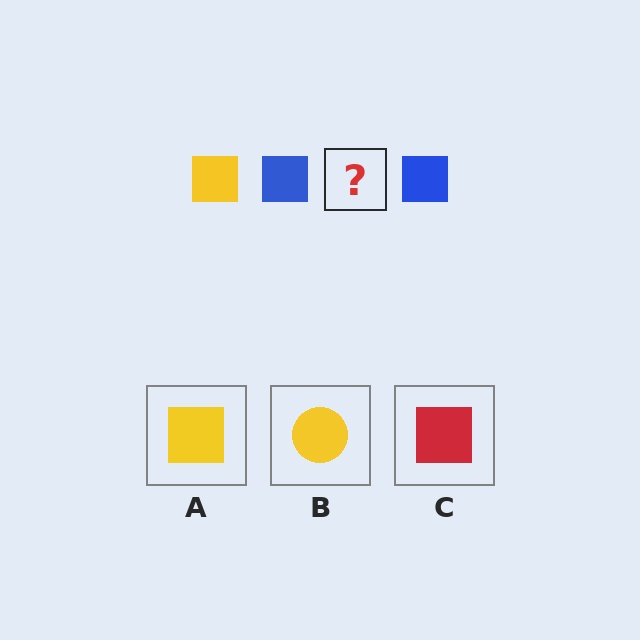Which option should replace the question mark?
Option A.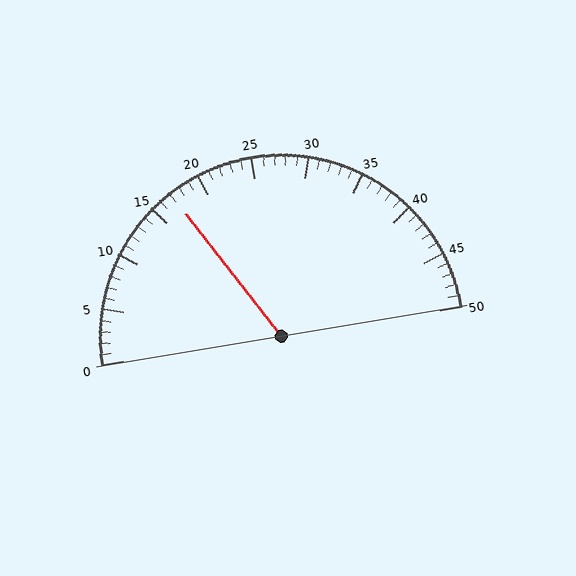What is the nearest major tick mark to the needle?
The nearest major tick mark is 15.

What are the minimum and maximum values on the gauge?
The gauge ranges from 0 to 50.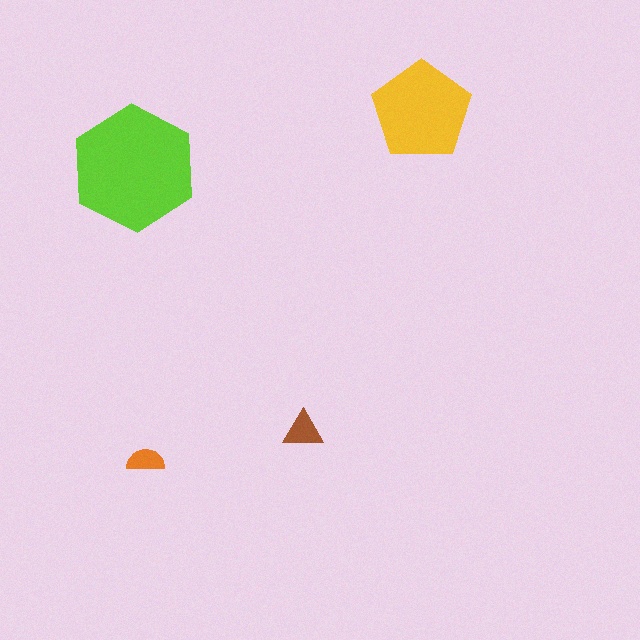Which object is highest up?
The yellow pentagon is topmost.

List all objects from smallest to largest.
The orange semicircle, the brown triangle, the yellow pentagon, the lime hexagon.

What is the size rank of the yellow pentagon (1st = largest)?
2nd.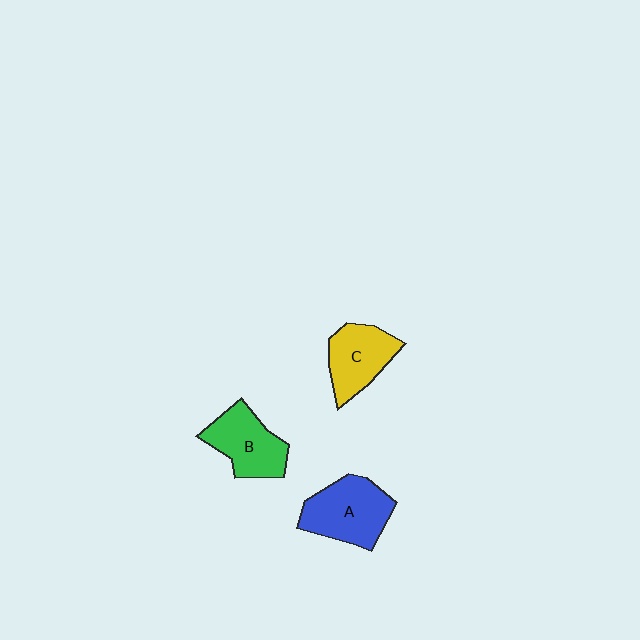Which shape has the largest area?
Shape A (blue).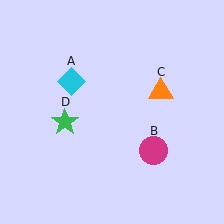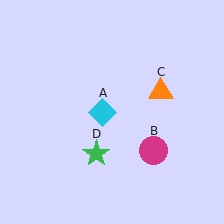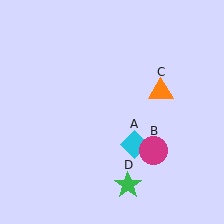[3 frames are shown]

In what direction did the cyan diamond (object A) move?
The cyan diamond (object A) moved down and to the right.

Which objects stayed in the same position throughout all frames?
Magenta circle (object B) and orange triangle (object C) remained stationary.